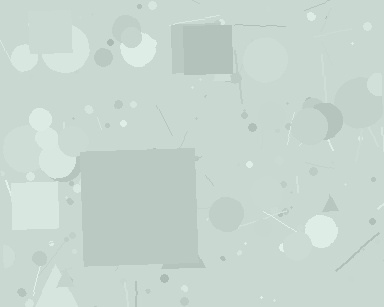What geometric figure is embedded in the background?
A square is embedded in the background.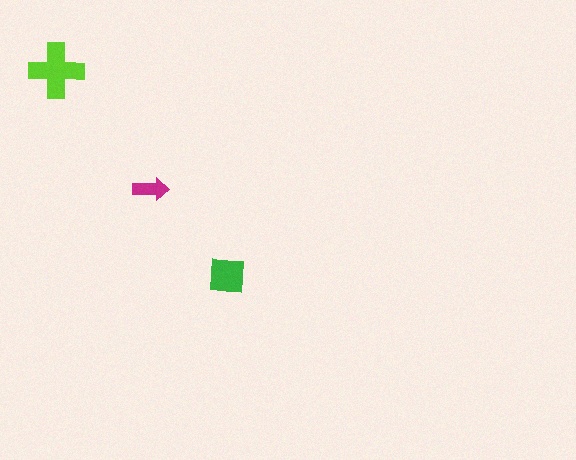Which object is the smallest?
The magenta arrow.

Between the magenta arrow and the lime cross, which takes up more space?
The lime cross.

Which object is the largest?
The lime cross.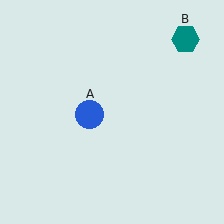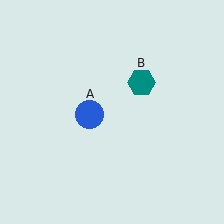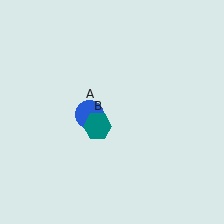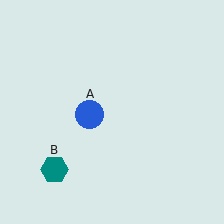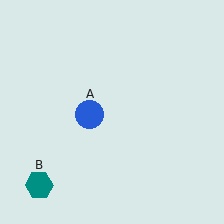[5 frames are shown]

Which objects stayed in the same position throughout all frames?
Blue circle (object A) remained stationary.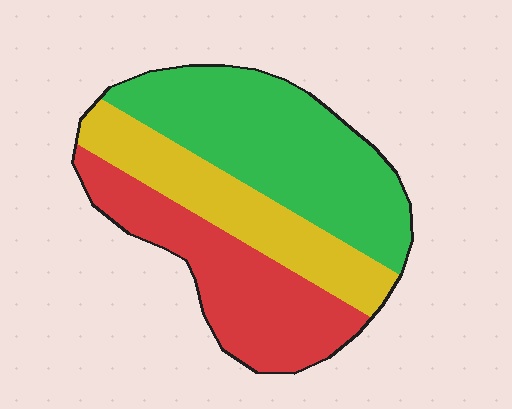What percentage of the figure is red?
Red covers 32% of the figure.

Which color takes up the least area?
Yellow, at roughly 25%.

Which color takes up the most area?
Green, at roughly 40%.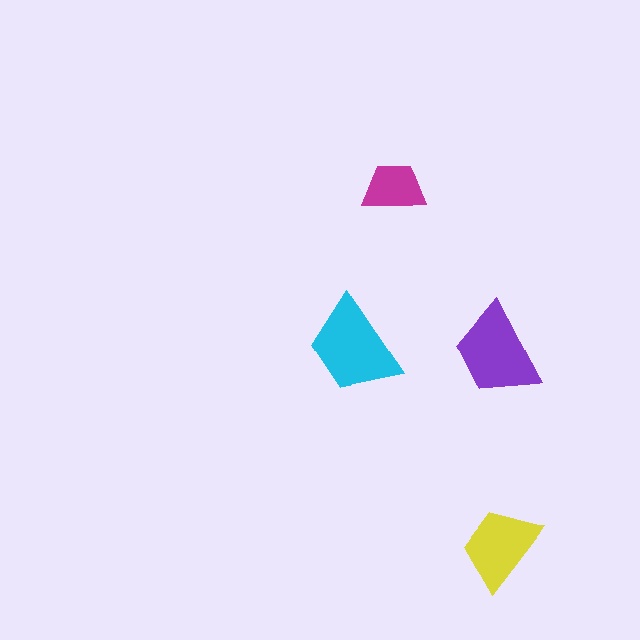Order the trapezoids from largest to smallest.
the cyan one, the purple one, the yellow one, the magenta one.